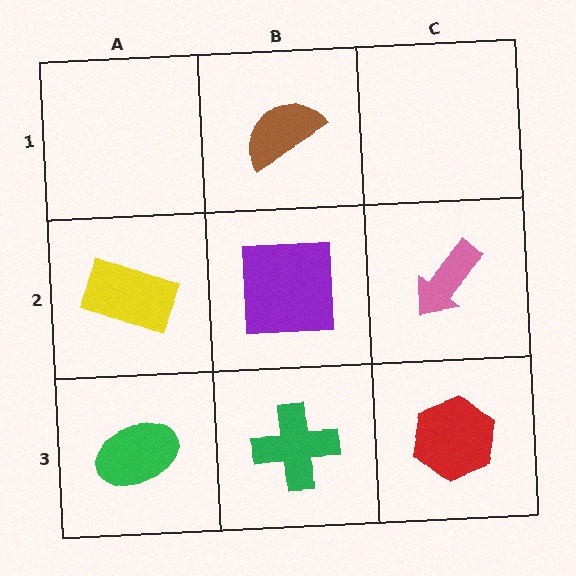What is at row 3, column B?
A green cross.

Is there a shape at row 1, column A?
No, that cell is empty.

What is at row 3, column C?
A red hexagon.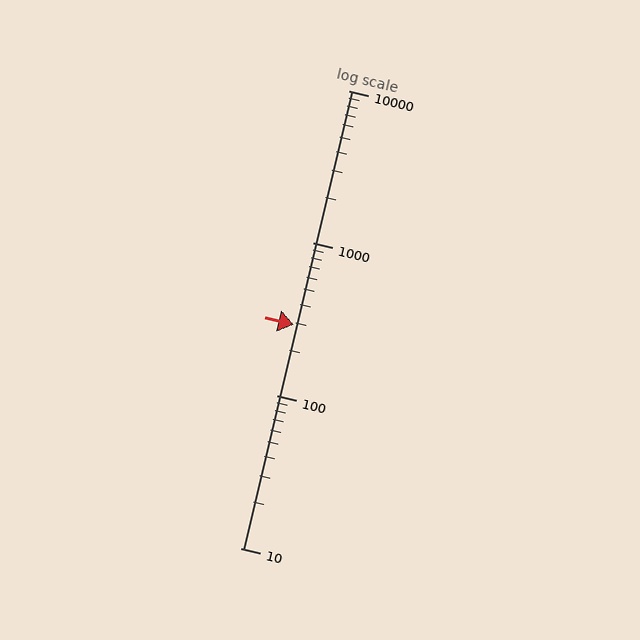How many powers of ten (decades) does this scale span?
The scale spans 3 decades, from 10 to 10000.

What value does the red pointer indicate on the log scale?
The pointer indicates approximately 290.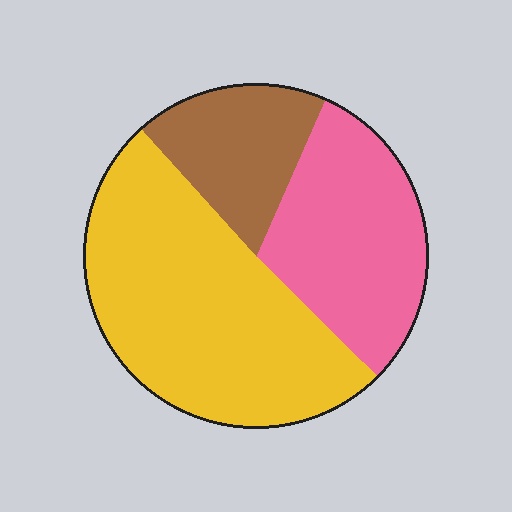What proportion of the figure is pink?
Pink covers around 30% of the figure.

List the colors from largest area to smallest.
From largest to smallest: yellow, pink, brown.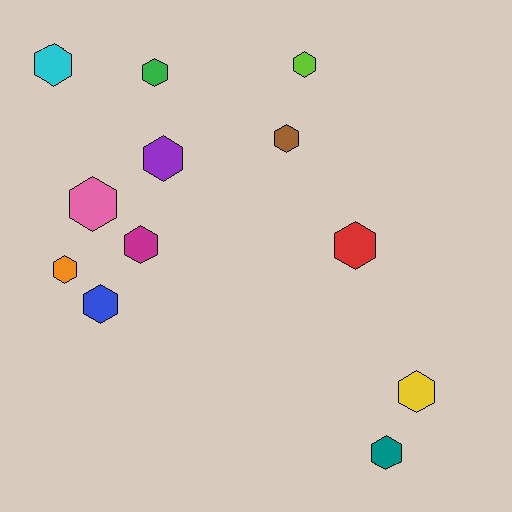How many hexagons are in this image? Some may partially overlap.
There are 12 hexagons.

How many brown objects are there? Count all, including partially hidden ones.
There is 1 brown object.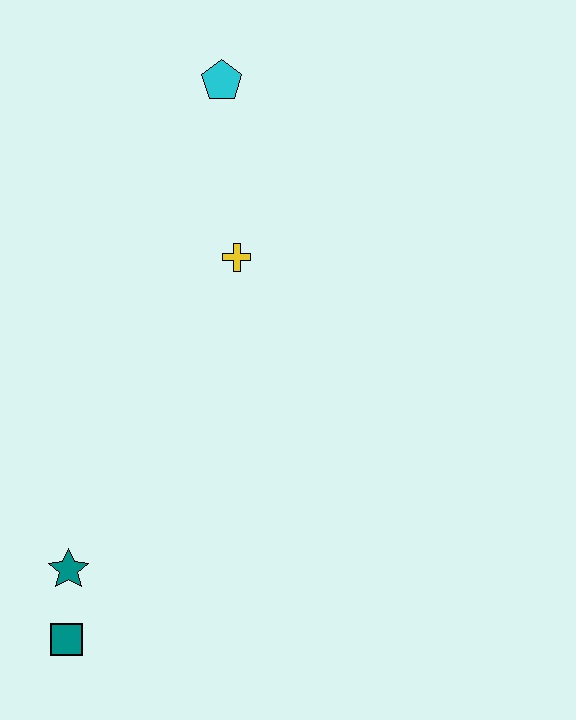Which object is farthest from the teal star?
The cyan pentagon is farthest from the teal star.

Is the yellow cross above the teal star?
Yes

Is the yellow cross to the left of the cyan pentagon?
No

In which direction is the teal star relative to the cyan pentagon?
The teal star is below the cyan pentagon.